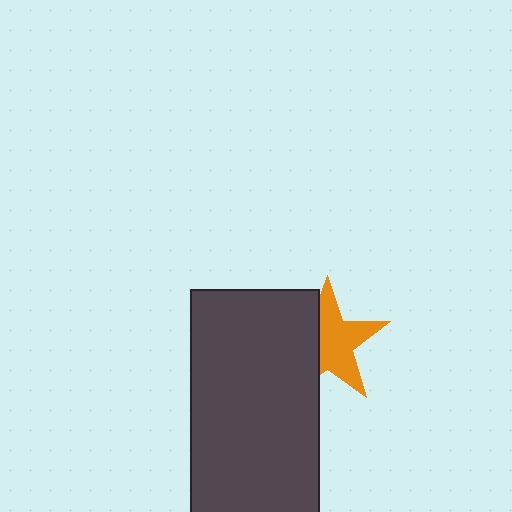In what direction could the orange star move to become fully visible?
The orange star could move right. That would shift it out from behind the dark gray rectangle entirely.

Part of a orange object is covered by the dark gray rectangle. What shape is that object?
It is a star.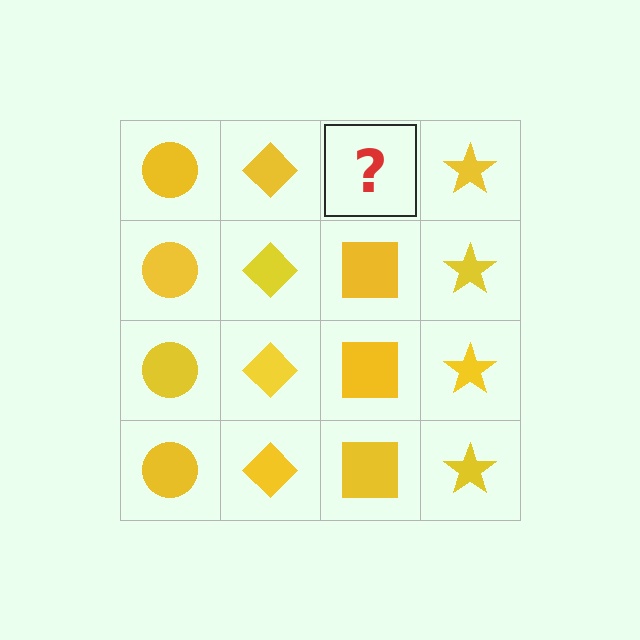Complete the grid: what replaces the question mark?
The question mark should be replaced with a yellow square.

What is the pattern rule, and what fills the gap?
The rule is that each column has a consistent shape. The gap should be filled with a yellow square.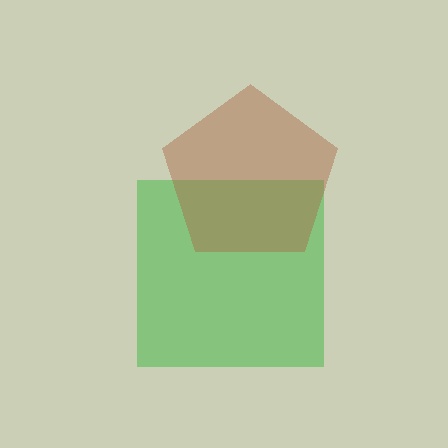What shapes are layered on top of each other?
The layered shapes are: a green square, a brown pentagon.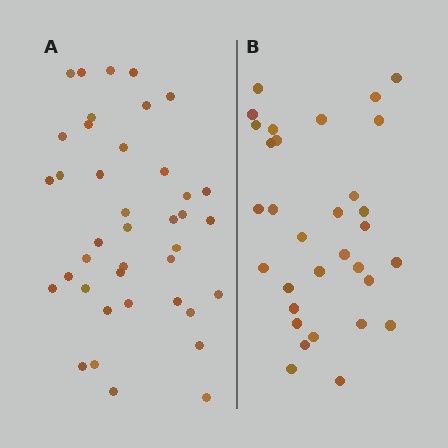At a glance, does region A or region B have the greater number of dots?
Region A (the left region) has more dots.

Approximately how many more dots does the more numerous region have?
Region A has roughly 8 or so more dots than region B.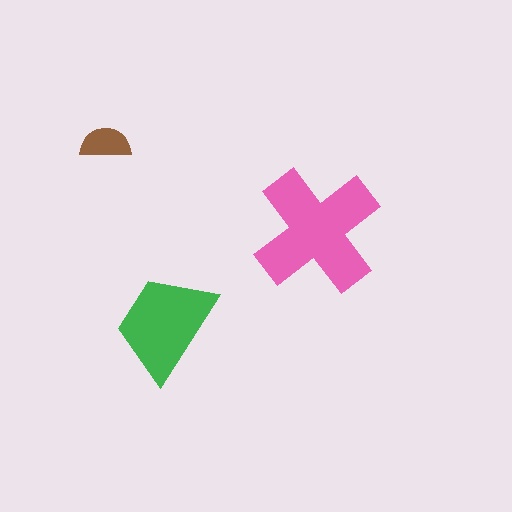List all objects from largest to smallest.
The pink cross, the green trapezoid, the brown semicircle.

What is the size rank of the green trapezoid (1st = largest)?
2nd.